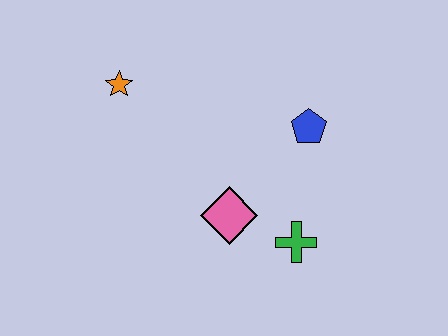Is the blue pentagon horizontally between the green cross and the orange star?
No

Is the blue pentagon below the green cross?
No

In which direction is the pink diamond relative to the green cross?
The pink diamond is to the left of the green cross.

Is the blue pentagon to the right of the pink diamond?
Yes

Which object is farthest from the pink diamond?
The orange star is farthest from the pink diamond.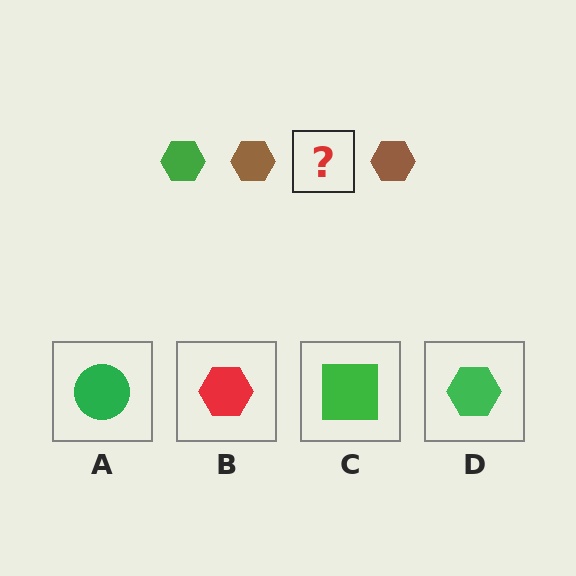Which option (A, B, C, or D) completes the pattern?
D.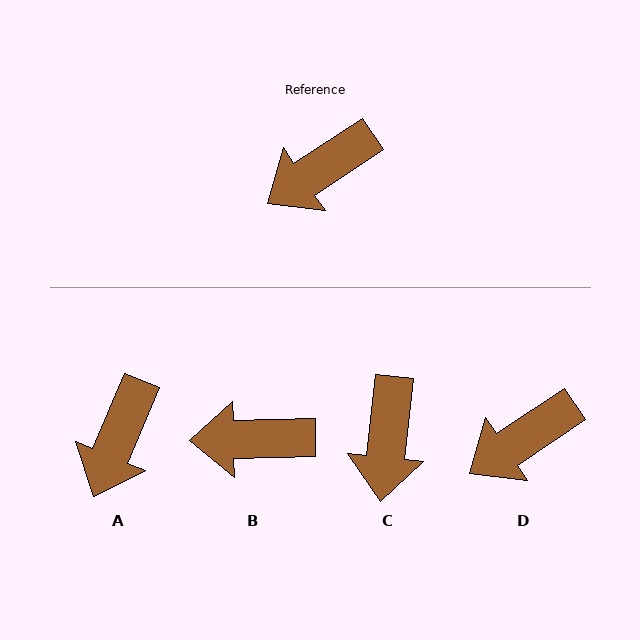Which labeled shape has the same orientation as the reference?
D.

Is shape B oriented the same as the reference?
No, it is off by about 32 degrees.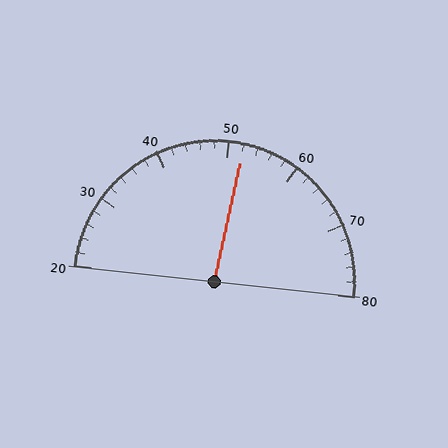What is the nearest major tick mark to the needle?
The nearest major tick mark is 50.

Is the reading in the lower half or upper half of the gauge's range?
The reading is in the upper half of the range (20 to 80).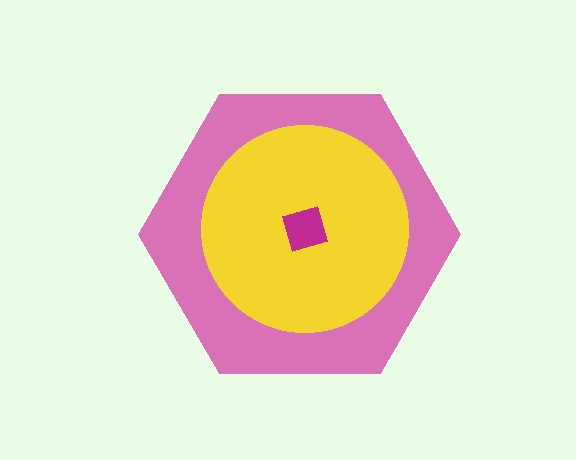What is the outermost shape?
The pink hexagon.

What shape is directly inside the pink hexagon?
The yellow circle.